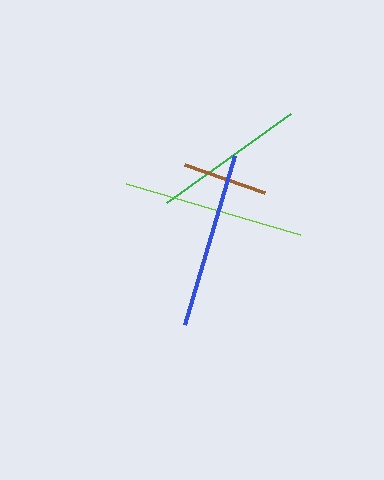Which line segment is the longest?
The lime line is the longest at approximately 181 pixels.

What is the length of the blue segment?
The blue segment is approximately 176 pixels long.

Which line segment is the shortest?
The brown line is the shortest at approximately 84 pixels.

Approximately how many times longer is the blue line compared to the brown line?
The blue line is approximately 2.1 times the length of the brown line.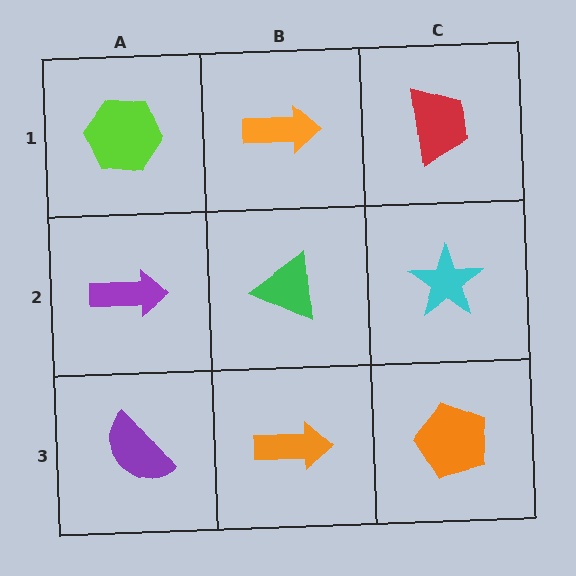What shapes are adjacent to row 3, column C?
A cyan star (row 2, column C), an orange arrow (row 3, column B).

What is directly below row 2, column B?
An orange arrow.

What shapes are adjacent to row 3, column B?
A green triangle (row 2, column B), a purple semicircle (row 3, column A), an orange pentagon (row 3, column C).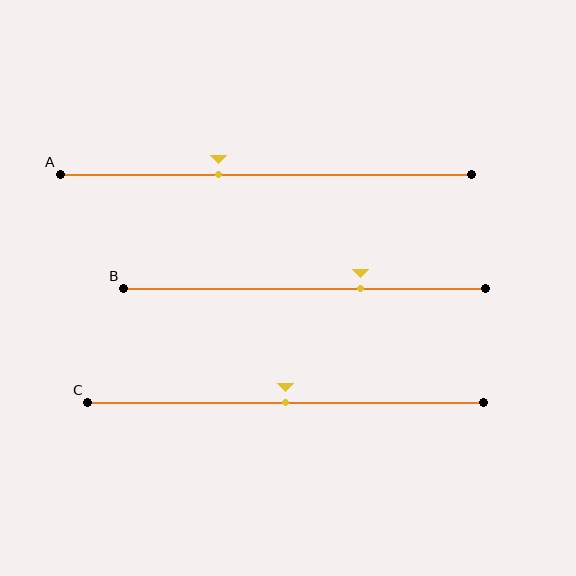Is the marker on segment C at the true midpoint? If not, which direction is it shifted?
Yes, the marker on segment C is at the true midpoint.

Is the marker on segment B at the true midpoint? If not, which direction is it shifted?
No, the marker on segment B is shifted to the right by about 15% of the segment length.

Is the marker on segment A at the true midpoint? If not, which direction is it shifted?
No, the marker on segment A is shifted to the left by about 12% of the segment length.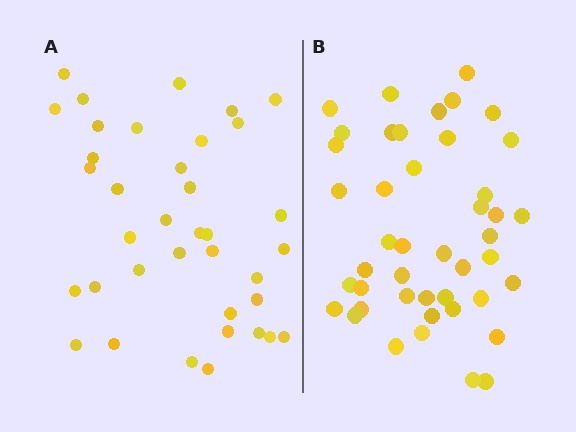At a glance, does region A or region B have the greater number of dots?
Region B (the right region) has more dots.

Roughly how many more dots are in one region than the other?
Region B has roughly 8 or so more dots than region A.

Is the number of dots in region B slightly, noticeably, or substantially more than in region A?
Region B has only slightly more — the two regions are fairly close. The ratio is roughly 1.2 to 1.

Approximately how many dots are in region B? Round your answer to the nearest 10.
About 40 dots. (The exact count is 44, which rounds to 40.)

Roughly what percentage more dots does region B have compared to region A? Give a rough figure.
About 20% more.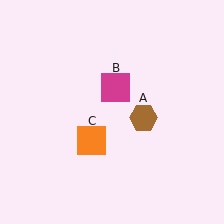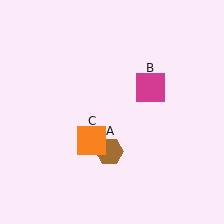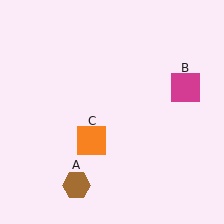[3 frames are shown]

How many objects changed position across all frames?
2 objects changed position: brown hexagon (object A), magenta square (object B).